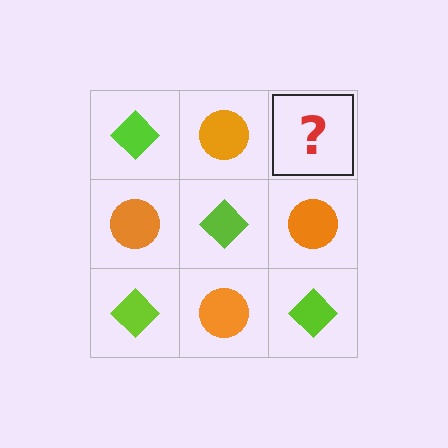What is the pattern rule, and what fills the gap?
The rule is that it alternates lime diamond and orange circle in a checkerboard pattern. The gap should be filled with a lime diamond.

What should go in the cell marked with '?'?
The missing cell should contain a lime diamond.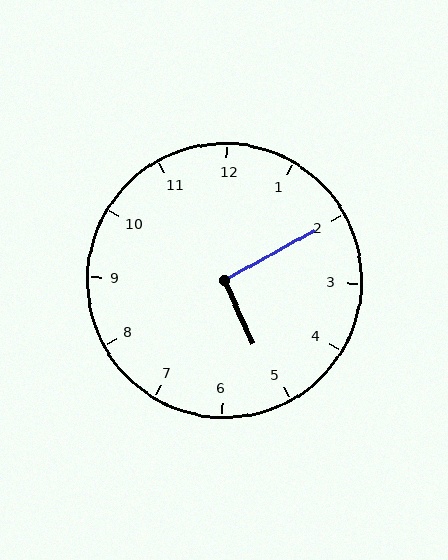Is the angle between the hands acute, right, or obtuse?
It is right.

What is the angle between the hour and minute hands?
Approximately 95 degrees.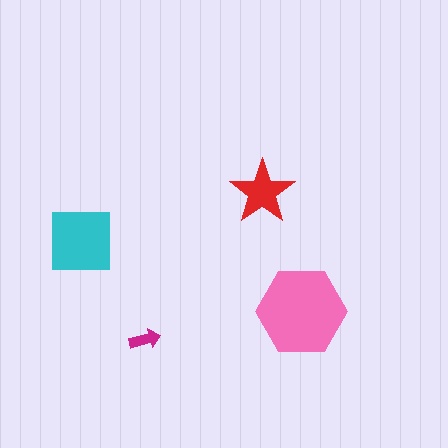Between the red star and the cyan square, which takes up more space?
The cyan square.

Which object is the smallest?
The magenta arrow.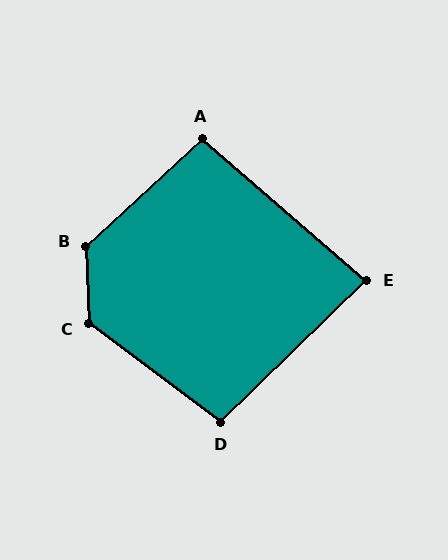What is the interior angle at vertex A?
Approximately 97 degrees (obtuse).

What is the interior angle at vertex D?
Approximately 99 degrees (obtuse).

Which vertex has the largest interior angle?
B, at approximately 130 degrees.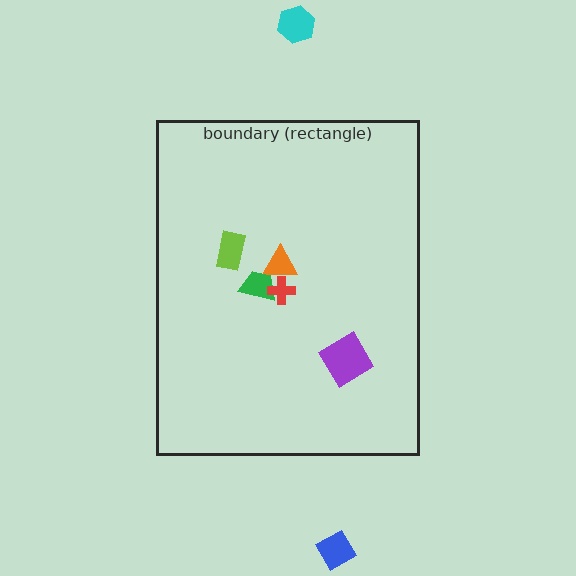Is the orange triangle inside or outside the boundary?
Inside.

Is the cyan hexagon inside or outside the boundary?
Outside.